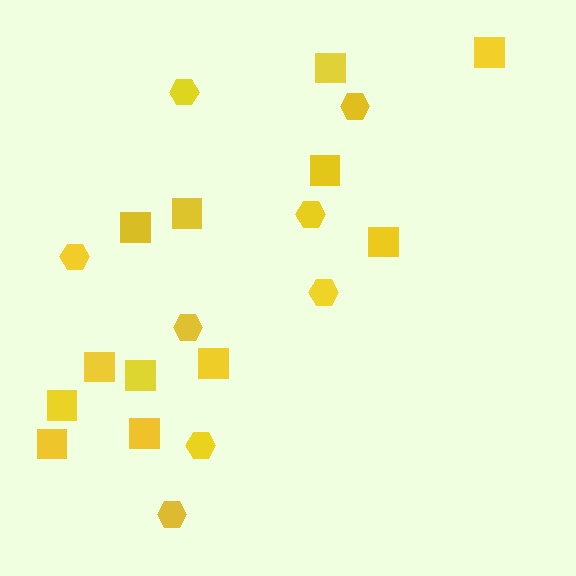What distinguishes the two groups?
There are 2 groups: one group of squares (12) and one group of hexagons (8).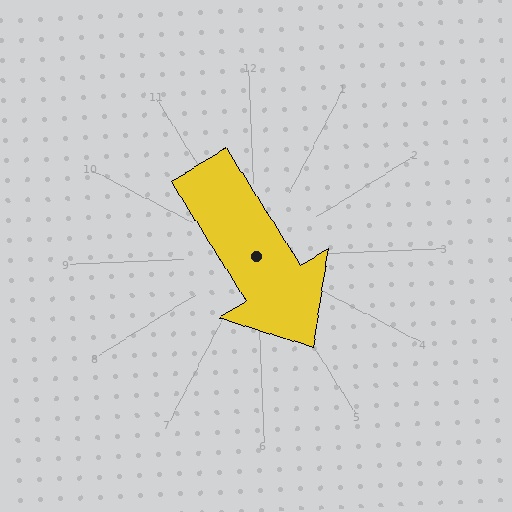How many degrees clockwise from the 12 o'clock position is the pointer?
Approximately 150 degrees.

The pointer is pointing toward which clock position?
Roughly 5 o'clock.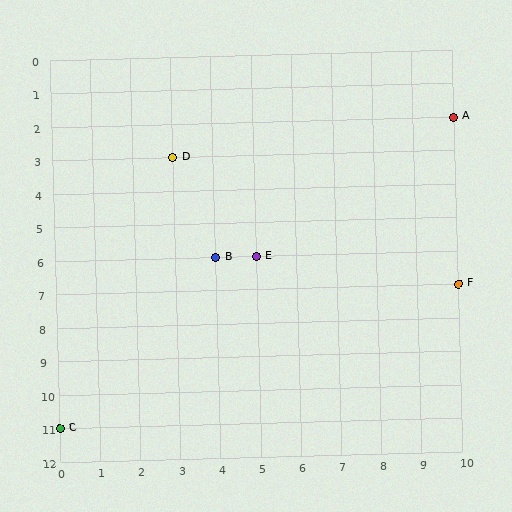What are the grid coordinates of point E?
Point E is at grid coordinates (5, 6).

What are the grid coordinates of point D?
Point D is at grid coordinates (3, 3).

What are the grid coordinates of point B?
Point B is at grid coordinates (4, 6).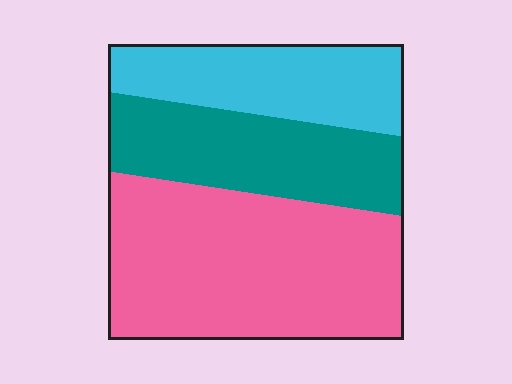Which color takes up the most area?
Pink, at roughly 50%.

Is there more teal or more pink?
Pink.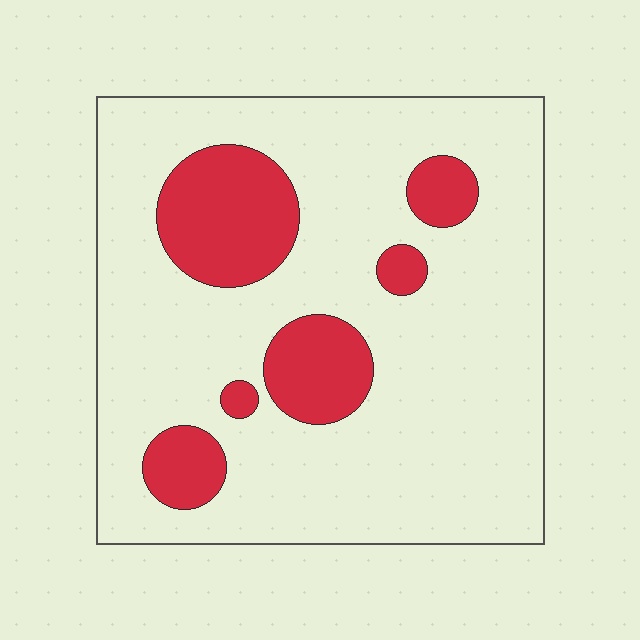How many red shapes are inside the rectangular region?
6.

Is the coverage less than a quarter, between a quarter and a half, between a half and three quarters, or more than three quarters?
Less than a quarter.